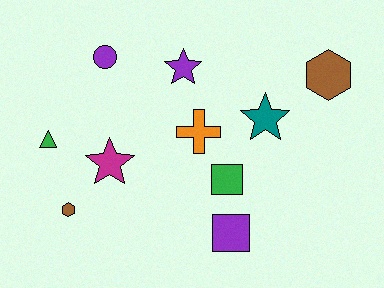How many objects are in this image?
There are 10 objects.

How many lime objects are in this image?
There are no lime objects.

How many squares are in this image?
There are 2 squares.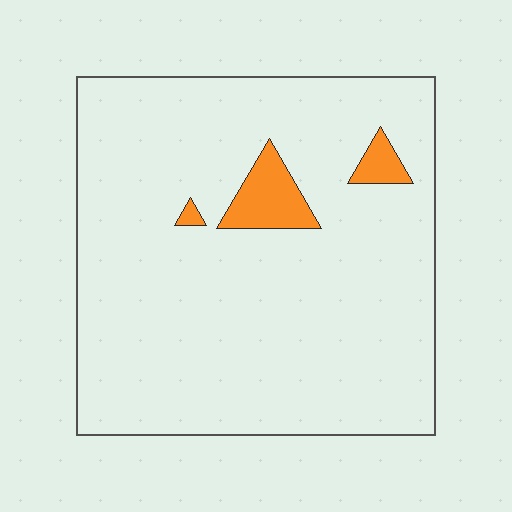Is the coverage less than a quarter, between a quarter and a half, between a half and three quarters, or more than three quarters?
Less than a quarter.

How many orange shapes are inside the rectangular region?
3.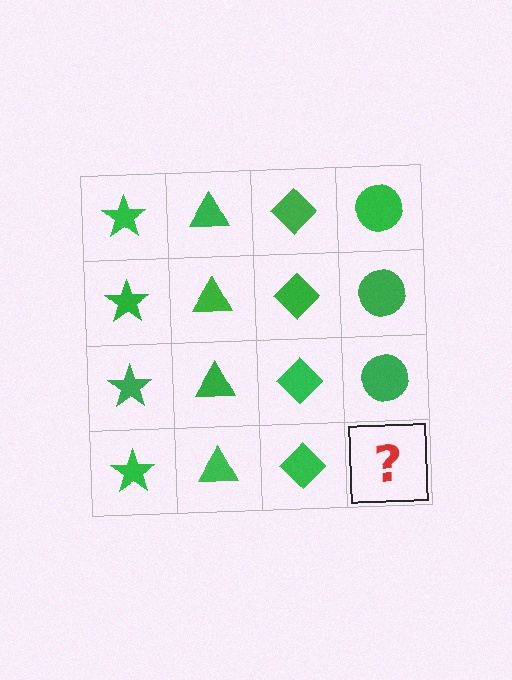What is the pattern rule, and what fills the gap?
The rule is that each column has a consistent shape. The gap should be filled with a green circle.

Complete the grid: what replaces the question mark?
The question mark should be replaced with a green circle.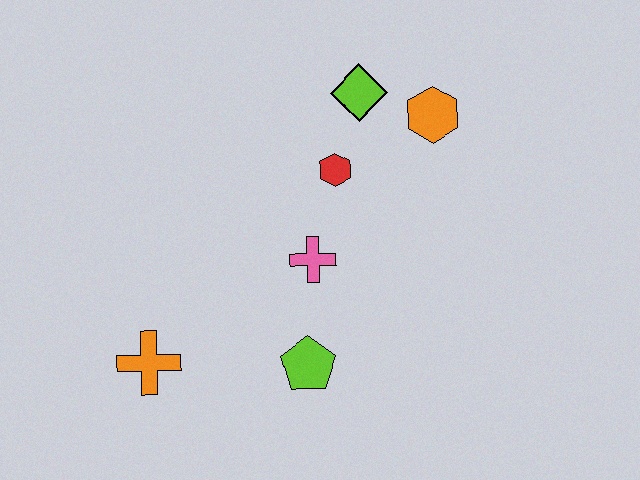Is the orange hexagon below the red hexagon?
No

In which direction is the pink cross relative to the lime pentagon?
The pink cross is above the lime pentagon.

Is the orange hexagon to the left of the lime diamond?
No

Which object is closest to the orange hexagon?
The lime diamond is closest to the orange hexagon.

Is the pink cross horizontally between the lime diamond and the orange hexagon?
No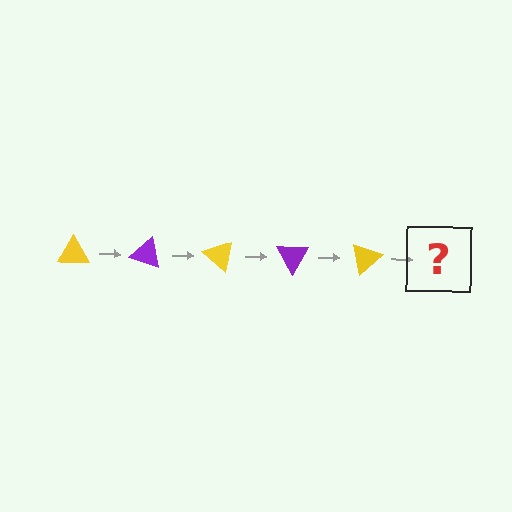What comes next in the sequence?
The next element should be a purple triangle, rotated 100 degrees from the start.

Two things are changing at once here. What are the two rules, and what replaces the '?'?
The two rules are that it rotates 20 degrees each step and the color cycles through yellow and purple. The '?' should be a purple triangle, rotated 100 degrees from the start.